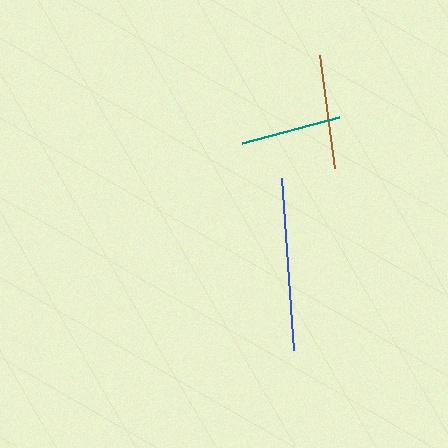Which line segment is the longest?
The blue line is the longest at approximately 173 pixels.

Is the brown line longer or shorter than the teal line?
The brown line is longer than the teal line.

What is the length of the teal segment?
The teal segment is approximately 101 pixels long.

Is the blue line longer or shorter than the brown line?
The blue line is longer than the brown line.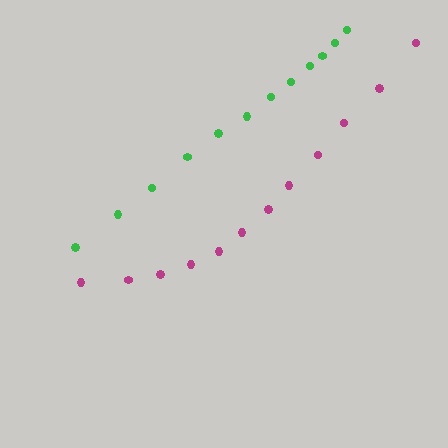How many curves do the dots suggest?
There are 2 distinct paths.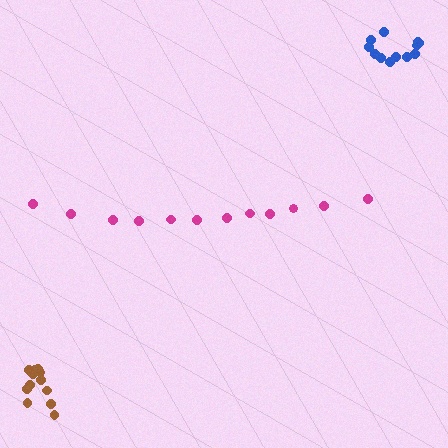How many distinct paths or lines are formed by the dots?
There are 3 distinct paths.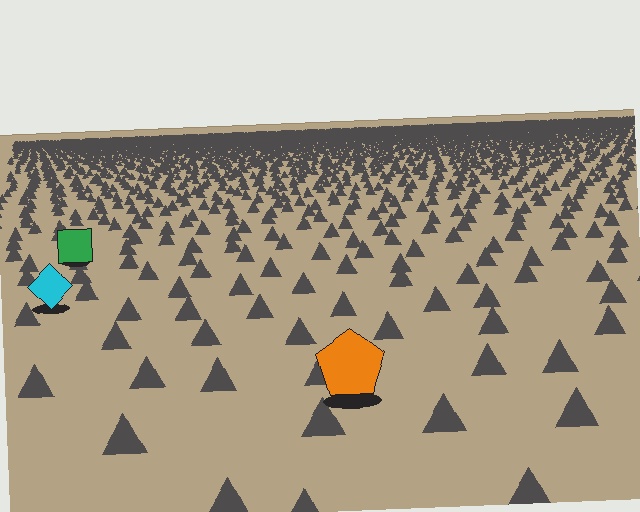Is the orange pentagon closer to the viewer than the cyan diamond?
Yes. The orange pentagon is closer — you can tell from the texture gradient: the ground texture is coarser near it.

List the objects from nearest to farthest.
From nearest to farthest: the orange pentagon, the cyan diamond, the green square.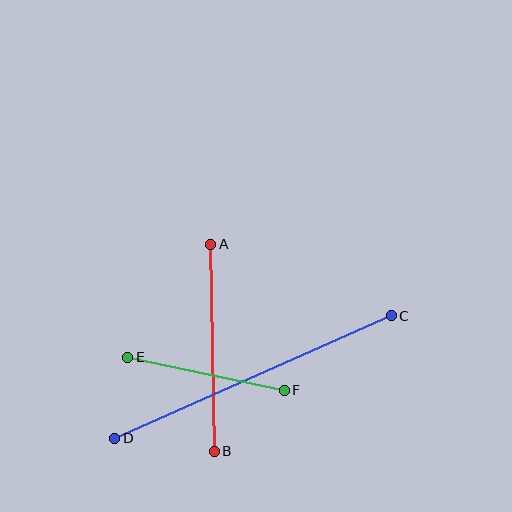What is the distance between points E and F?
The distance is approximately 160 pixels.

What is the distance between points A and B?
The distance is approximately 207 pixels.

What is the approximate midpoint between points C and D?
The midpoint is at approximately (253, 377) pixels.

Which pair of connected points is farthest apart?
Points C and D are farthest apart.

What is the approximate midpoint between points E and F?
The midpoint is at approximately (206, 374) pixels.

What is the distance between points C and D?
The distance is approximately 302 pixels.